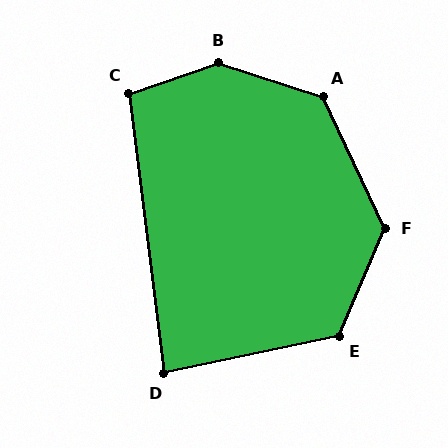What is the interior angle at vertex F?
Approximately 132 degrees (obtuse).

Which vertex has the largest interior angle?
B, at approximately 143 degrees.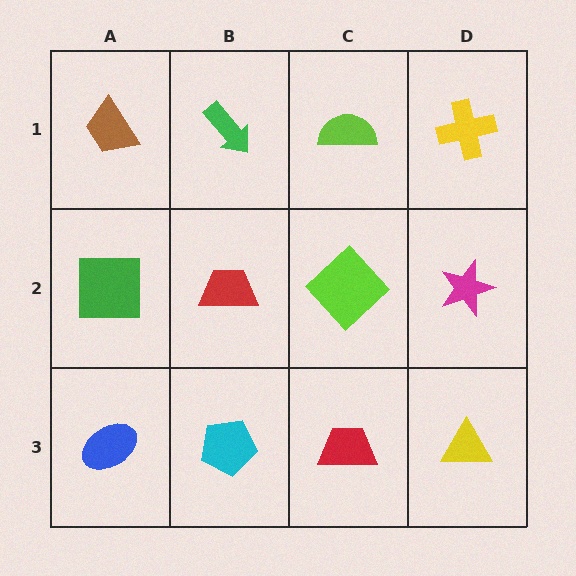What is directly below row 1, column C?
A lime diamond.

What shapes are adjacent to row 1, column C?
A lime diamond (row 2, column C), a green arrow (row 1, column B), a yellow cross (row 1, column D).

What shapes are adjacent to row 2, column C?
A lime semicircle (row 1, column C), a red trapezoid (row 3, column C), a red trapezoid (row 2, column B), a magenta star (row 2, column D).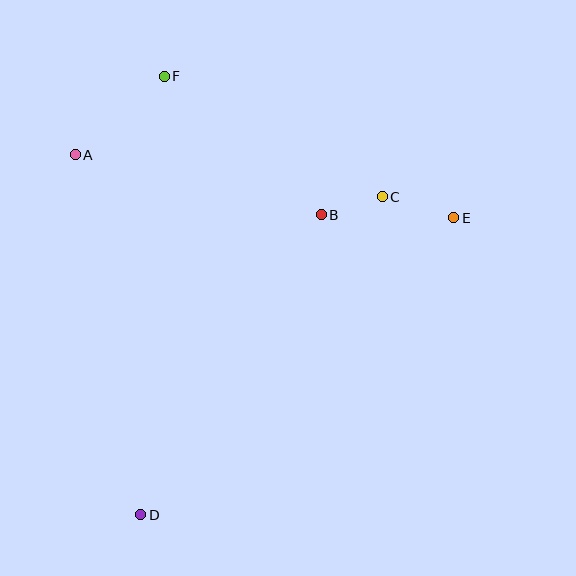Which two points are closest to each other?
Points B and C are closest to each other.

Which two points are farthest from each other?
Points D and F are farthest from each other.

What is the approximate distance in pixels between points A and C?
The distance between A and C is approximately 310 pixels.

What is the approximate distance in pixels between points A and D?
The distance between A and D is approximately 366 pixels.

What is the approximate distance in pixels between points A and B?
The distance between A and B is approximately 254 pixels.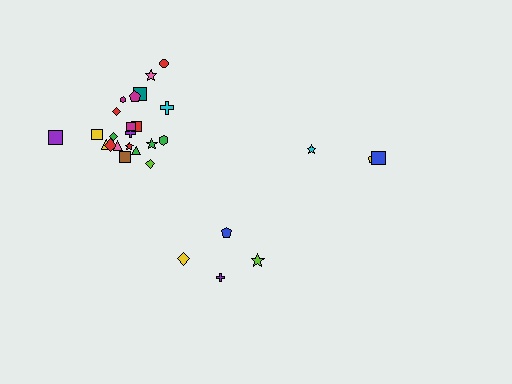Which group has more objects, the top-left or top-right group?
The top-left group.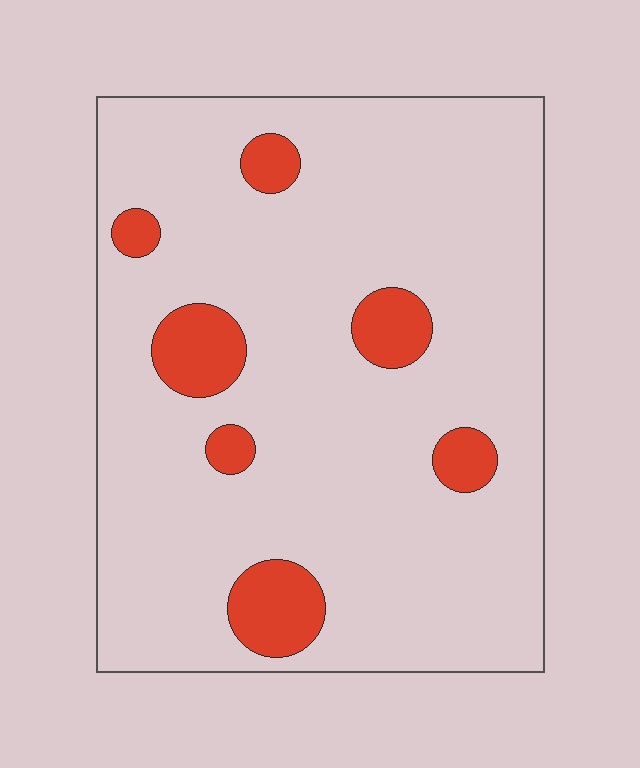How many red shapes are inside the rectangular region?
7.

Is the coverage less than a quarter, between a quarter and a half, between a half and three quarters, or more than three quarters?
Less than a quarter.